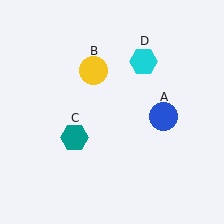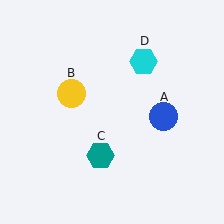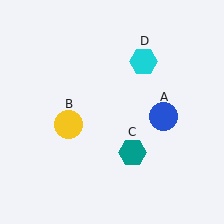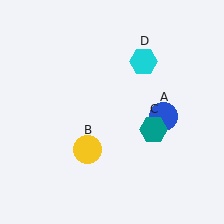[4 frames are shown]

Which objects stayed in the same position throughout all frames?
Blue circle (object A) and cyan hexagon (object D) remained stationary.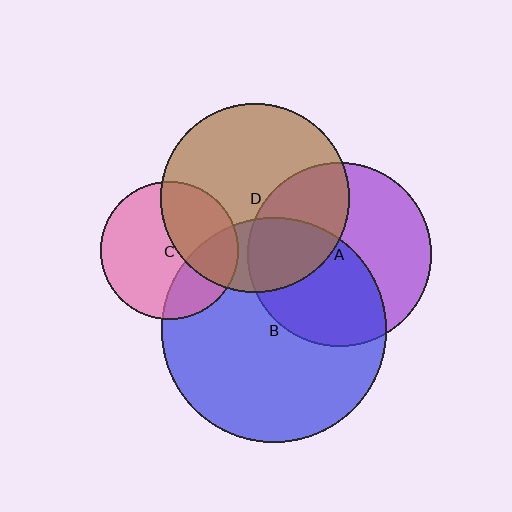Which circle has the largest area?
Circle B (blue).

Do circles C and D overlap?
Yes.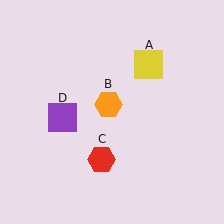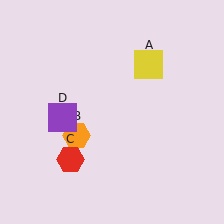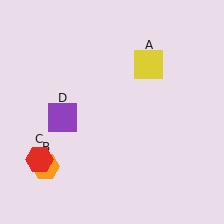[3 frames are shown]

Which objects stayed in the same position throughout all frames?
Yellow square (object A) and purple square (object D) remained stationary.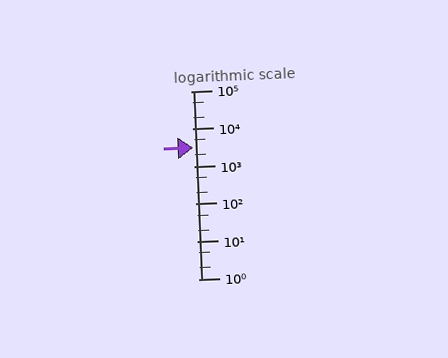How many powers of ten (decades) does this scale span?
The scale spans 5 decades, from 1 to 100000.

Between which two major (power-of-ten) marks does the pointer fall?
The pointer is between 1000 and 10000.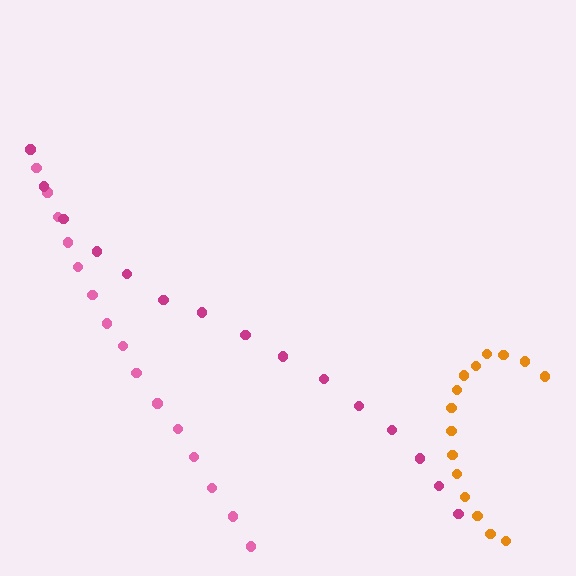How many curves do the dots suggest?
There are 3 distinct paths.